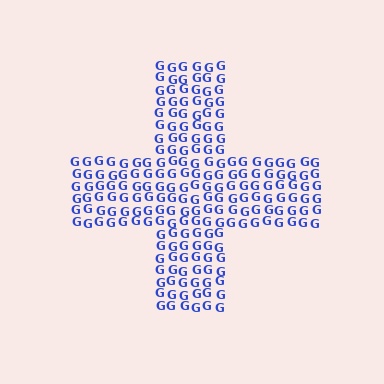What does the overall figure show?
The overall figure shows a cross.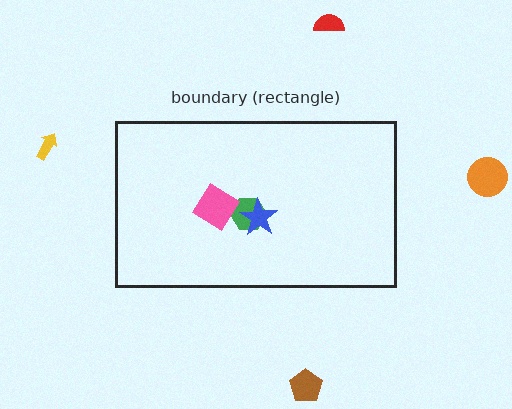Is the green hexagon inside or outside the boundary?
Inside.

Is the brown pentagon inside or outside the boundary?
Outside.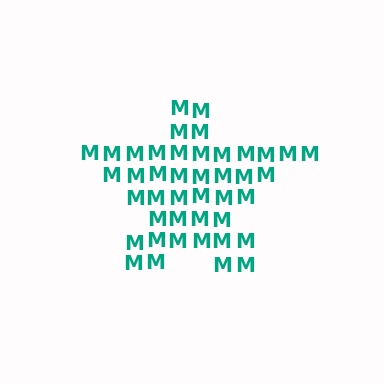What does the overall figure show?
The overall figure shows a star.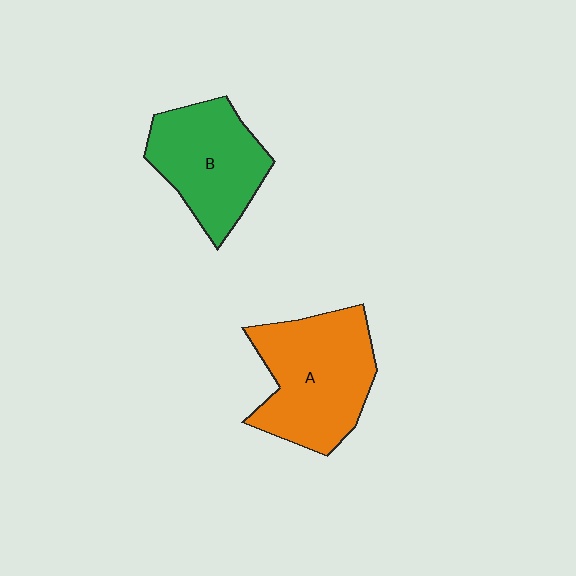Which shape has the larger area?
Shape A (orange).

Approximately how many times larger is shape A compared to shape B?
Approximately 1.2 times.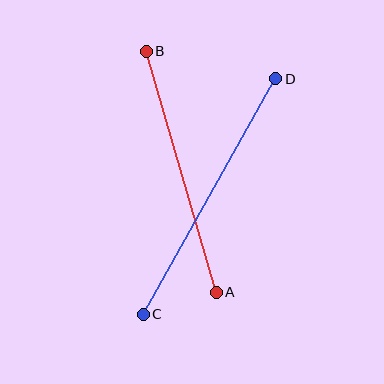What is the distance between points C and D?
The distance is approximately 271 pixels.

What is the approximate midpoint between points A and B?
The midpoint is at approximately (181, 172) pixels.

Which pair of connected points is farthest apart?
Points C and D are farthest apart.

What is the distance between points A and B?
The distance is approximately 251 pixels.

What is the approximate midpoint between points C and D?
The midpoint is at approximately (209, 196) pixels.